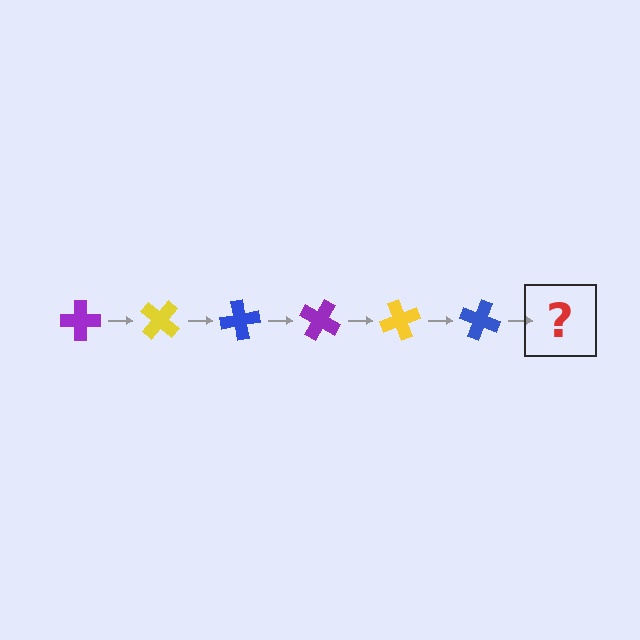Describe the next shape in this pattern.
It should be a purple cross, rotated 240 degrees from the start.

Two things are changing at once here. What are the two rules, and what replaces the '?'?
The two rules are that it rotates 40 degrees each step and the color cycles through purple, yellow, and blue. The '?' should be a purple cross, rotated 240 degrees from the start.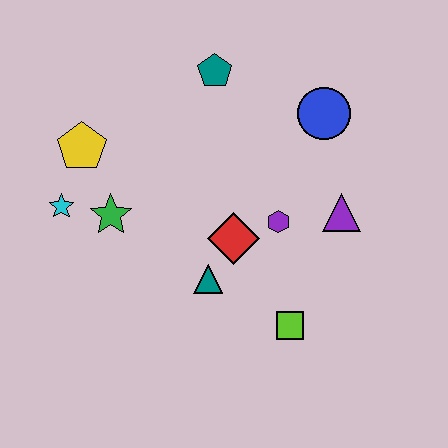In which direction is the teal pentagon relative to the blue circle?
The teal pentagon is to the left of the blue circle.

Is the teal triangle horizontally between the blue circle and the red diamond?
No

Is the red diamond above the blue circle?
No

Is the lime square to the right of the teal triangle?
Yes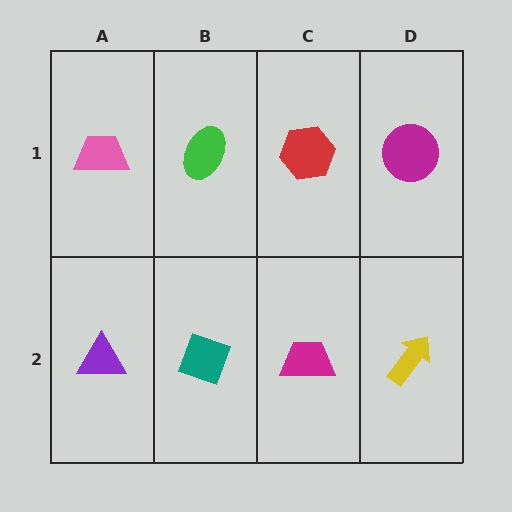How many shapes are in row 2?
4 shapes.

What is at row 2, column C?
A magenta trapezoid.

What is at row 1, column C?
A red hexagon.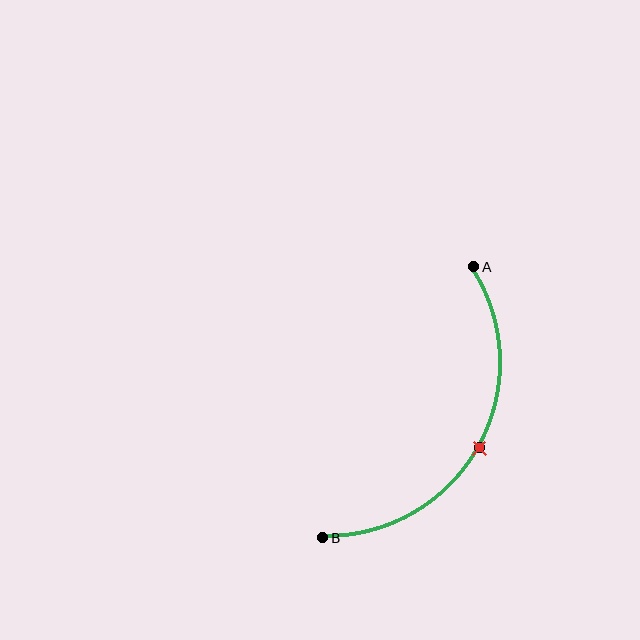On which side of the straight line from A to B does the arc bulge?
The arc bulges to the right of the straight line connecting A and B.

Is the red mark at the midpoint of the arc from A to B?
Yes. The red mark lies on the arc at equal arc-length from both A and B — it is the arc midpoint.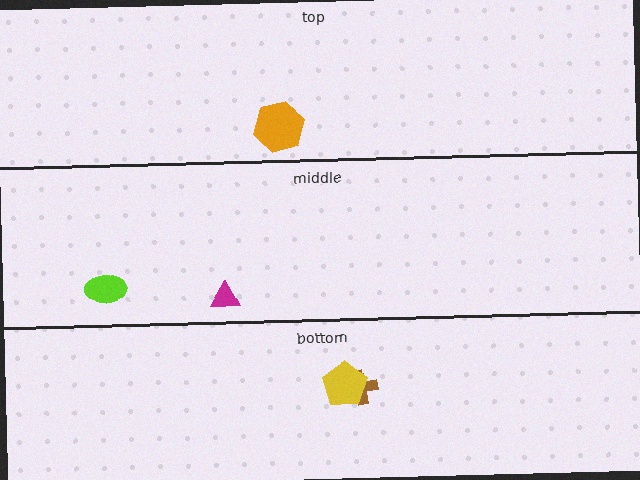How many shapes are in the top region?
1.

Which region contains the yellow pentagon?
The bottom region.